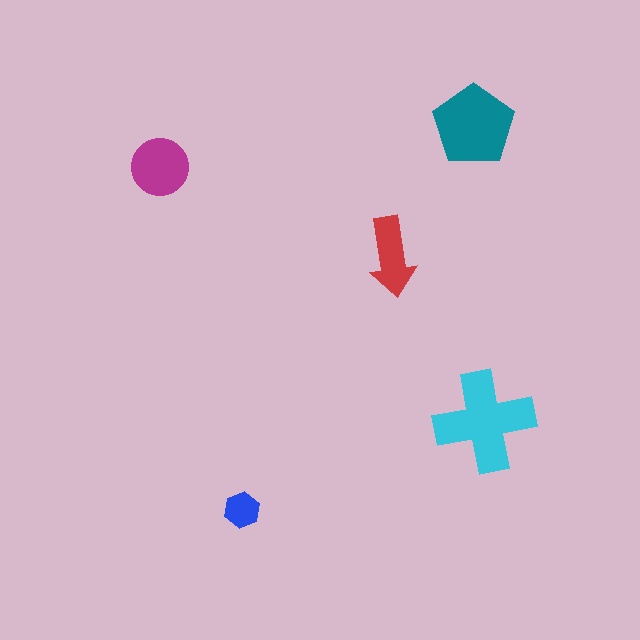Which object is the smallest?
The blue hexagon.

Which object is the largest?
The cyan cross.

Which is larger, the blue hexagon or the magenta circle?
The magenta circle.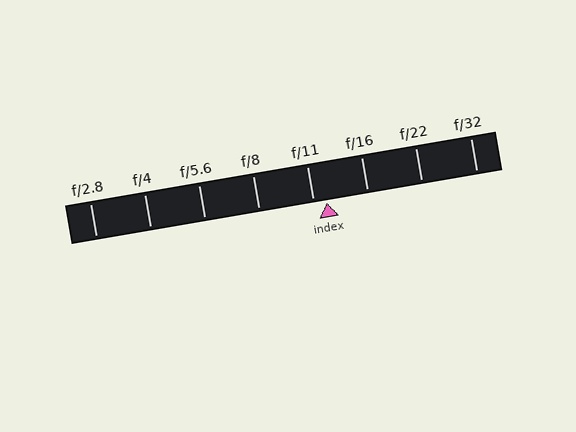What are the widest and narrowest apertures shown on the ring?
The widest aperture shown is f/2.8 and the narrowest is f/32.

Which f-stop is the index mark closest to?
The index mark is closest to f/11.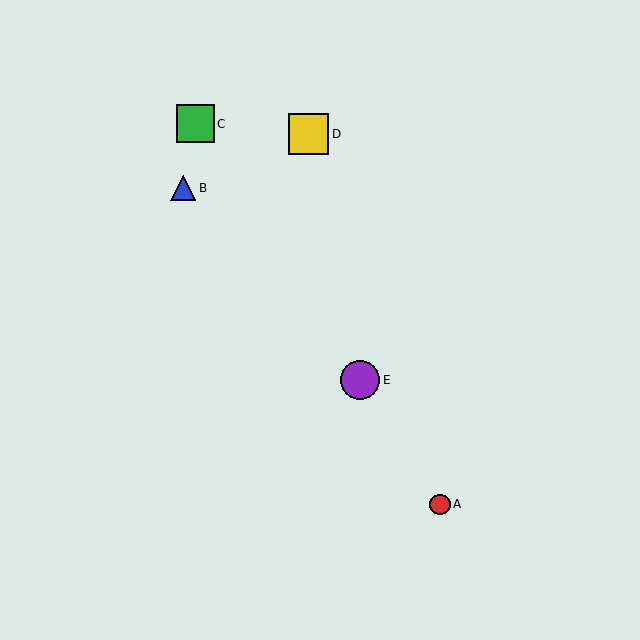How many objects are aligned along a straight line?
3 objects (A, C, E) are aligned along a straight line.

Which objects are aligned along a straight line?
Objects A, C, E are aligned along a straight line.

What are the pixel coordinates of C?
Object C is at (195, 124).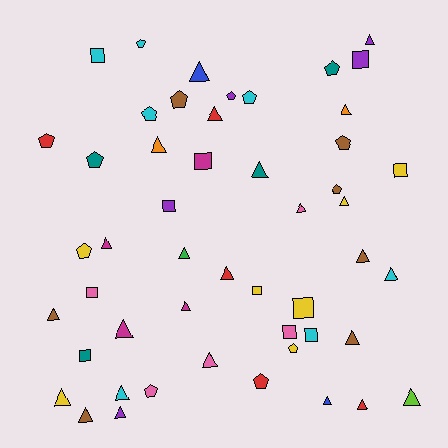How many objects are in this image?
There are 50 objects.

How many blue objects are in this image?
There are 2 blue objects.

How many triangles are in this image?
There are 25 triangles.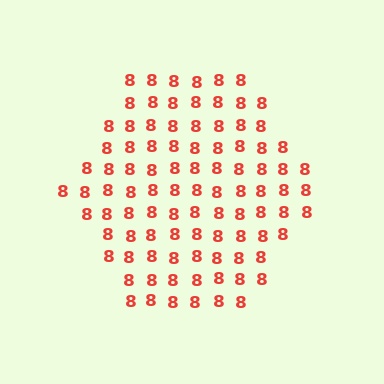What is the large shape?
The large shape is a hexagon.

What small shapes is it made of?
It is made of small digit 8's.